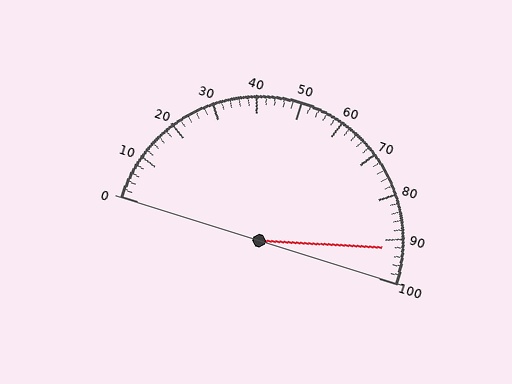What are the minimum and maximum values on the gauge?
The gauge ranges from 0 to 100.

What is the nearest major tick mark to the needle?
The nearest major tick mark is 90.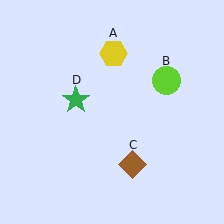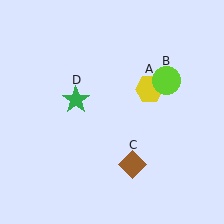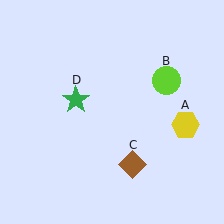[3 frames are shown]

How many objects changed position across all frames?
1 object changed position: yellow hexagon (object A).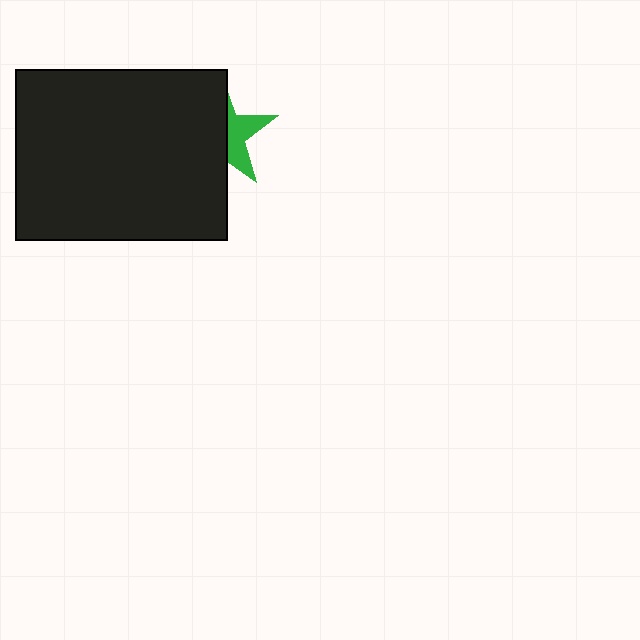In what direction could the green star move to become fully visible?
The green star could move right. That would shift it out from behind the black rectangle entirely.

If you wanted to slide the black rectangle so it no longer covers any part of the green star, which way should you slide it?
Slide it left — that is the most direct way to separate the two shapes.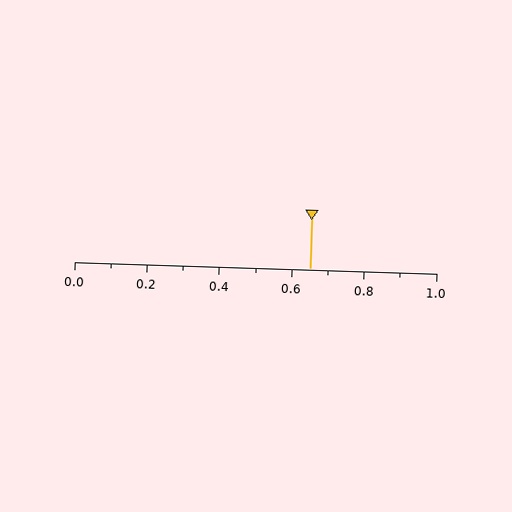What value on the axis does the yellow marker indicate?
The marker indicates approximately 0.65.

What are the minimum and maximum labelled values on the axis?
The axis runs from 0.0 to 1.0.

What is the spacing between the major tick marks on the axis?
The major ticks are spaced 0.2 apart.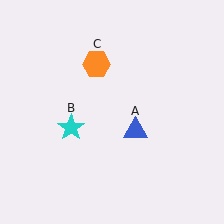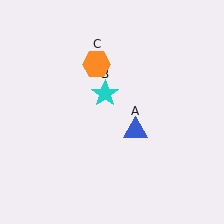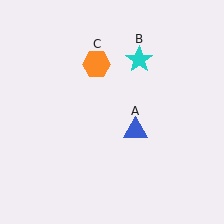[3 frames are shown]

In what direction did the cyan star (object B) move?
The cyan star (object B) moved up and to the right.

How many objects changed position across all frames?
1 object changed position: cyan star (object B).